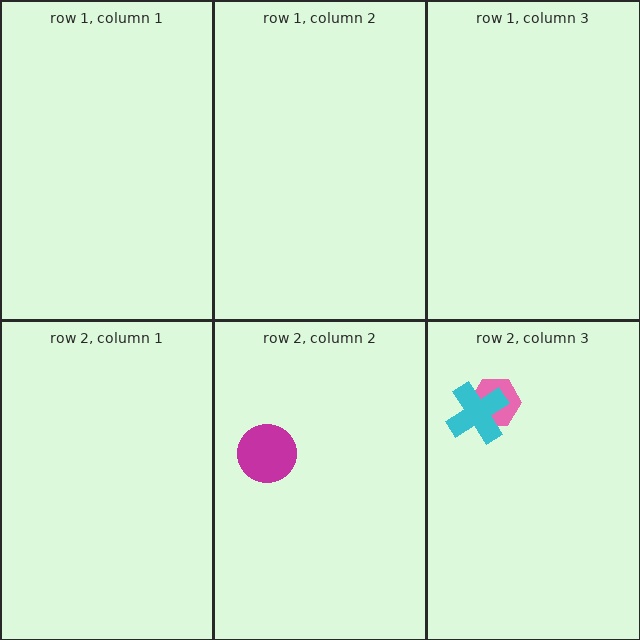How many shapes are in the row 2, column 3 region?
2.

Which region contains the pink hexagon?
The row 2, column 3 region.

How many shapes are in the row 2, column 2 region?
1.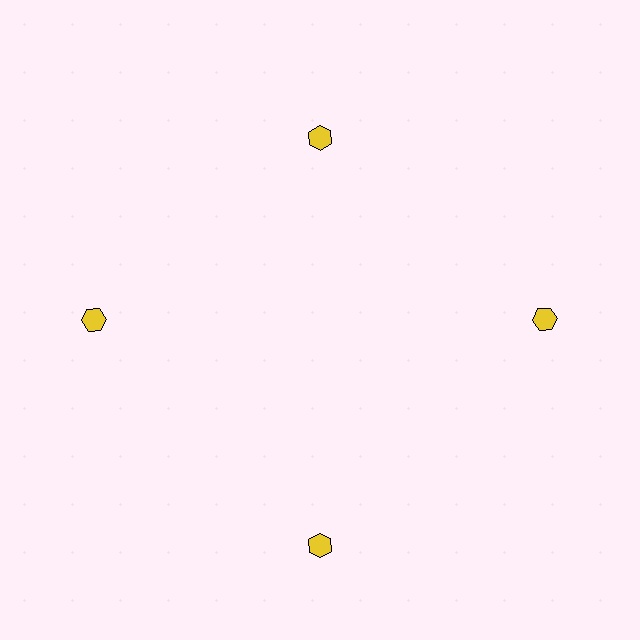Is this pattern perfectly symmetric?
No. The 4 yellow hexagons are arranged in a ring, but one element near the 12 o'clock position is pulled inward toward the center, breaking the 4-fold rotational symmetry.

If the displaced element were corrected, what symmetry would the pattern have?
It would have 4-fold rotational symmetry — the pattern would map onto itself every 90 degrees.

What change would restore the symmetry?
The symmetry would be restored by moving it outward, back onto the ring so that all 4 hexagons sit at equal angles and equal distance from the center.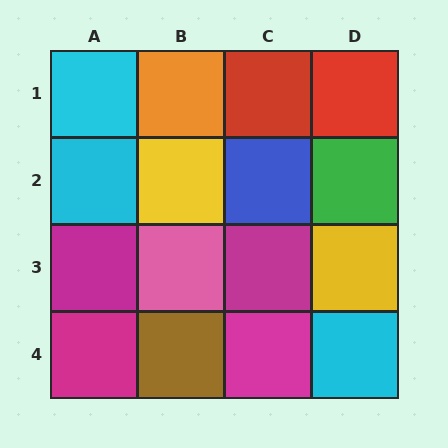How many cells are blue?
1 cell is blue.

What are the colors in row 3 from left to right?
Magenta, pink, magenta, yellow.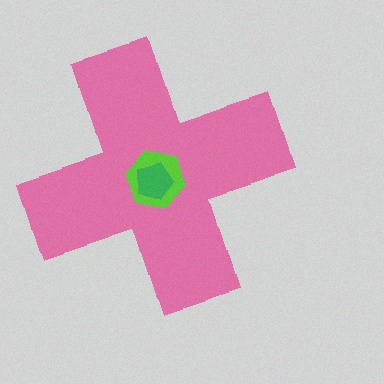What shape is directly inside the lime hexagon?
The green pentagon.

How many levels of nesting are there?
3.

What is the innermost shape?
The green pentagon.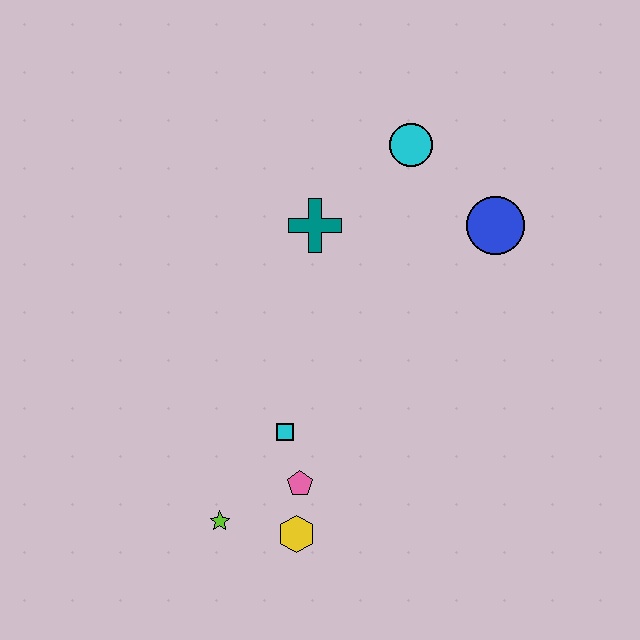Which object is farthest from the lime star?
The cyan circle is farthest from the lime star.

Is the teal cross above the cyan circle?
No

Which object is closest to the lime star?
The yellow hexagon is closest to the lime star.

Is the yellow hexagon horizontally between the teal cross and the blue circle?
No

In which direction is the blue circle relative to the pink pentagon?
The blue circle is above the pink pentagon.